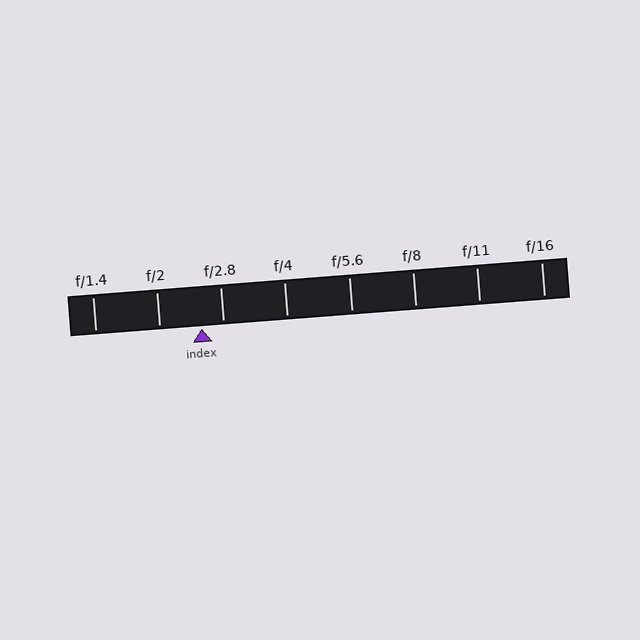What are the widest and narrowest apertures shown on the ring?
The widest aperture shown is f/1.4 and the narrowest is f/16.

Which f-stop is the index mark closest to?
The index mark is closest to f/2.8.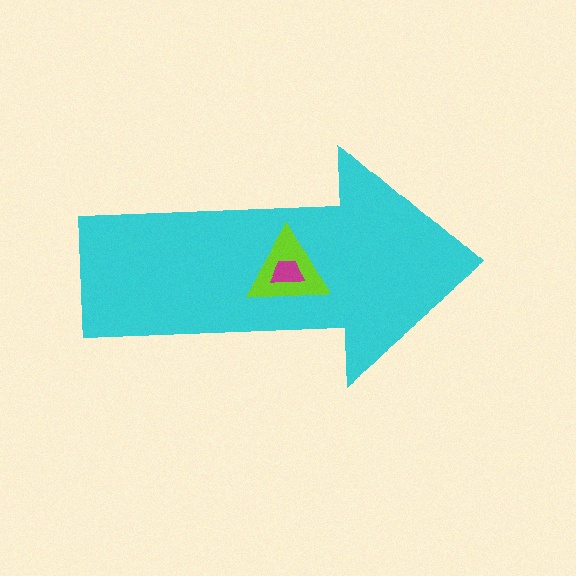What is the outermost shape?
The cyan arrow.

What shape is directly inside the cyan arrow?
The lime triangle.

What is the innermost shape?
The magenta trapezoid.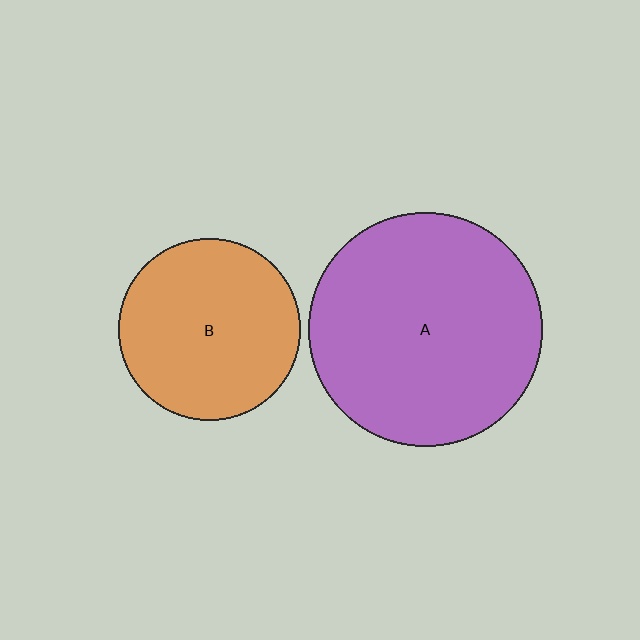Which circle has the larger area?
Circle A (purple).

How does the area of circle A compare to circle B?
Approximately 1.6 times.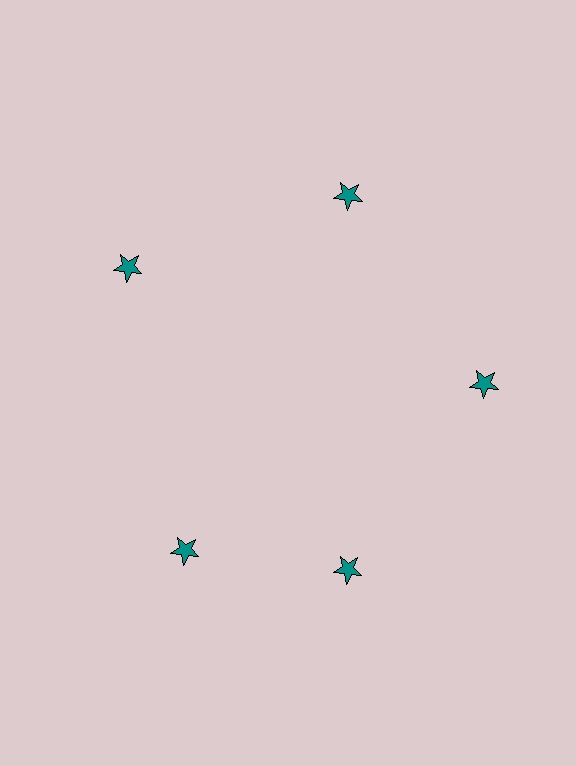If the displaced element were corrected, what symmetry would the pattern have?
It would have 5-fold rotational symmetry — the pattern would map onto itself every 72 degrees.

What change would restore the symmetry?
The symmetry would be restored by rotating it back into even spacing with its neighbors so that all 5 stars sit at equal angles and equal distance from the center.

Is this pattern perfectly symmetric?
No. The 5 teal stars are arranged in a ring, but one element near the 8 o'clock position is rotated out of alignment along the ring, breaking the 5-fold rotational symmetry.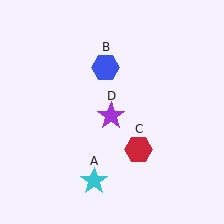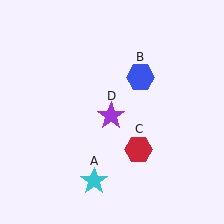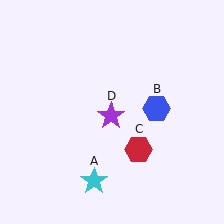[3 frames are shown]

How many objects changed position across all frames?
1 object changed position: blue hexagon (object B).